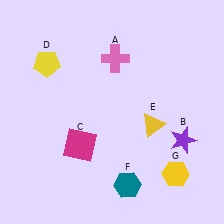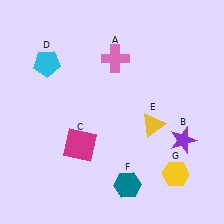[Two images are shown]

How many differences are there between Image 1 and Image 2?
There is 1 difference between the two images.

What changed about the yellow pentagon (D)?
In Image 1, D is yellow. In Image 2, it changed to cyan.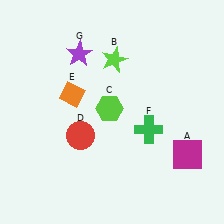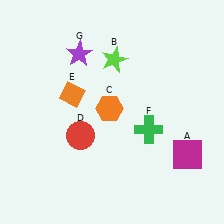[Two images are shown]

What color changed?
The hexagon (C) changed from lime in Image 1 to orange in Image 2.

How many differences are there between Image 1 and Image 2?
There is 1 difference between the two images.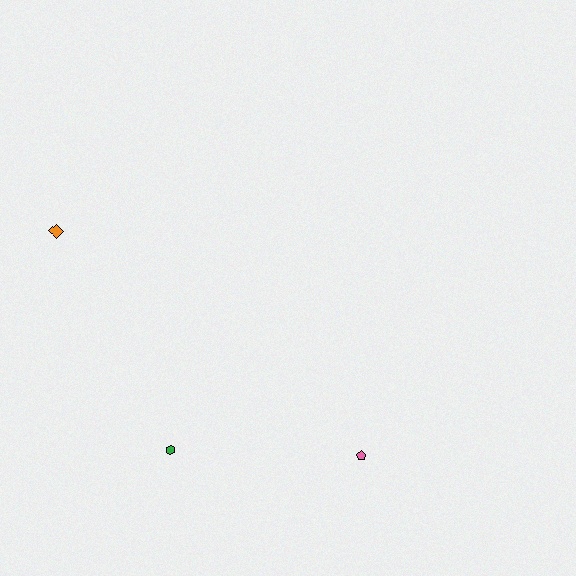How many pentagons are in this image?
There is 1 pentagon.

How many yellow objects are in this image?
There are no yellow objects.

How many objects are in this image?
There are 3 objects.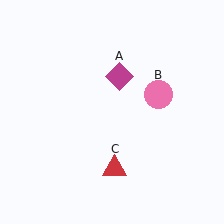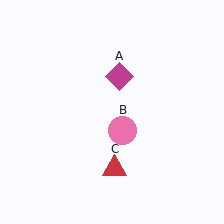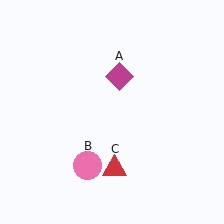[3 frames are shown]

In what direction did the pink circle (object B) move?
The pink circle (object B) moved down and to the left.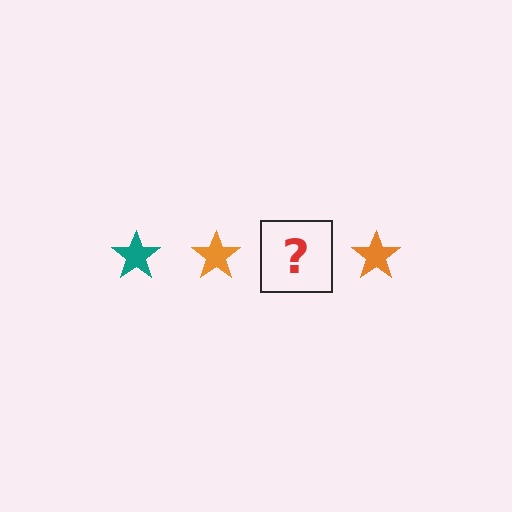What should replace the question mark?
The question mark should be replaced with a teal star.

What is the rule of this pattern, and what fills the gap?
The rule is that the pattern cycles through teal, orange stars. The gap should be filled with a teal star.